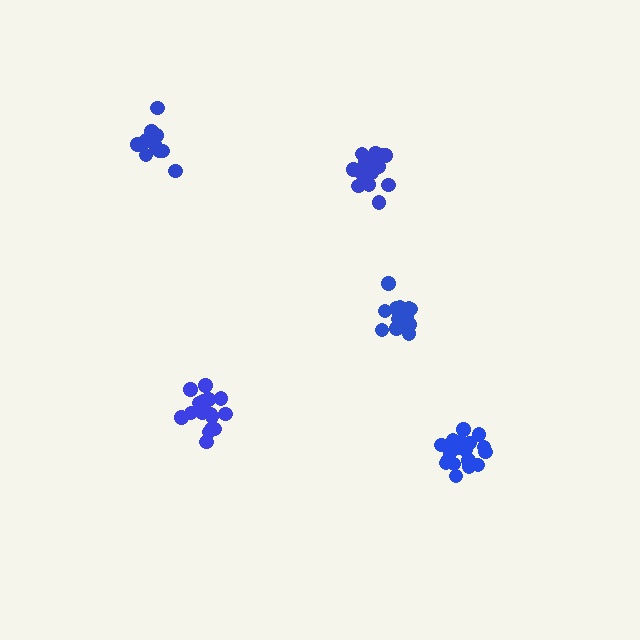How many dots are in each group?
Group 1: 17 dots, Group 2: 16 dots, Group 3: 20 dots, Group 4: 14 dots, Group 5: 20 dots (87 total).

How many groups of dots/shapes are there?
There are 5 groups.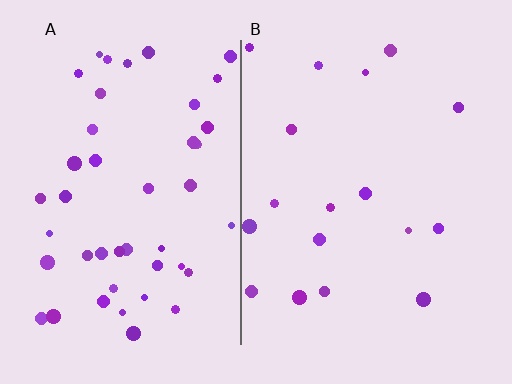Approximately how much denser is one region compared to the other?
Approximately 2.6× — region A over region B.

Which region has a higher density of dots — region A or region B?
A (the left).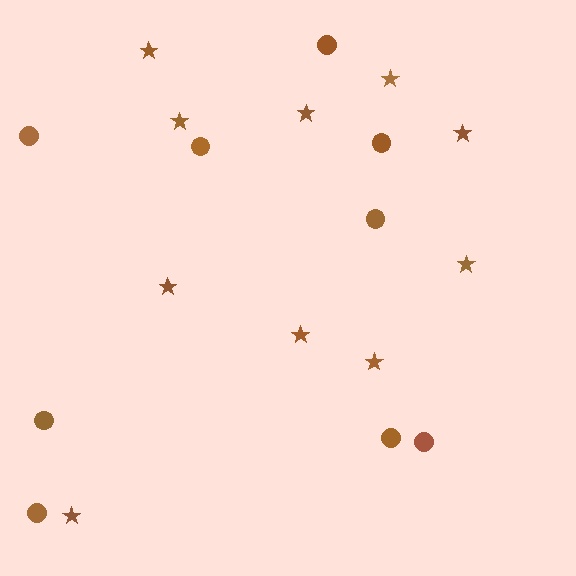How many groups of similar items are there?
There are 2 groups: one group of circles (9) and one group of stars (10).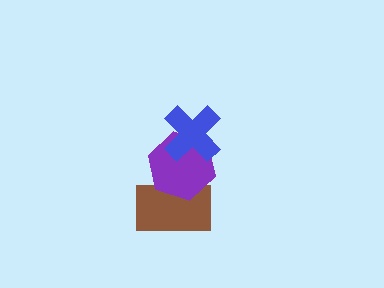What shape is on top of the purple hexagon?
The blue cross is on top of the purple hexagon.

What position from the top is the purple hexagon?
The purple hexagon is 2nd from the top.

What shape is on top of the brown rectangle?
The purple hexagon is on top of the brown rectangle.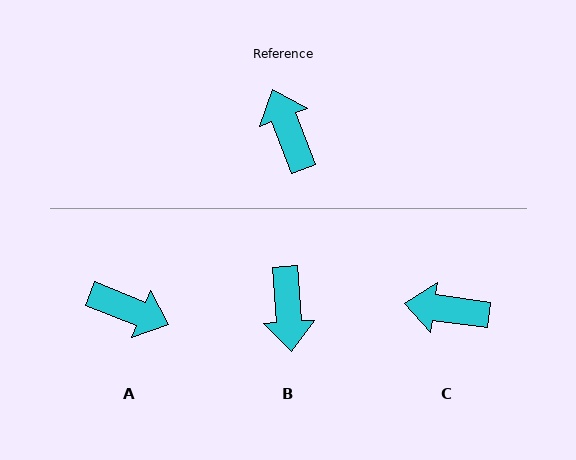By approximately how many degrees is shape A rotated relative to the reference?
Approximately 133 degrees clockwise.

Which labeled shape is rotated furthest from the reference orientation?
B, about 163 degrees away.